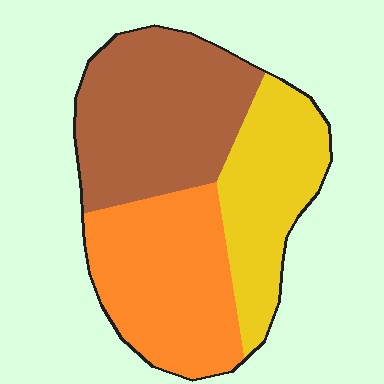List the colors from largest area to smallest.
From largest to smallest: brown, orange, yellow.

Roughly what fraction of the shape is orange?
Orange takes up about one third (1/3) of the shape.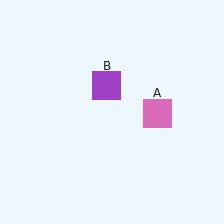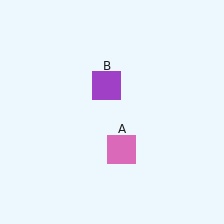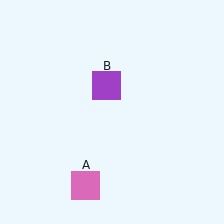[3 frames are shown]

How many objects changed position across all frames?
1 object changed position: pink square (object A).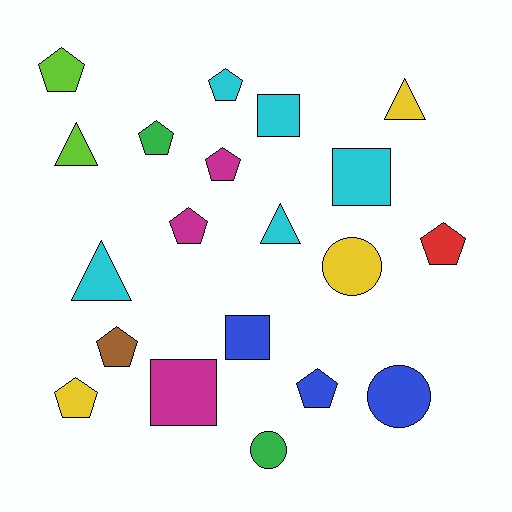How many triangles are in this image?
There are 4 triangles.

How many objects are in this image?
There are 20 objects.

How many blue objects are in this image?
There are 3 blue objects.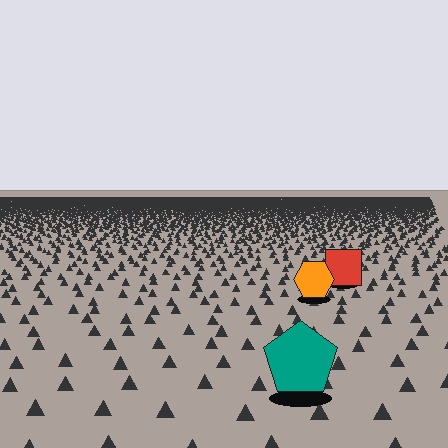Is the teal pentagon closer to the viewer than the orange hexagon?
Yes. The teal pentagon is closer — you can tell from the texture gradient: the ground texture is coarser near it.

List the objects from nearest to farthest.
From nearest to farthest: the teal pentagon, the orange hexagon, the red square.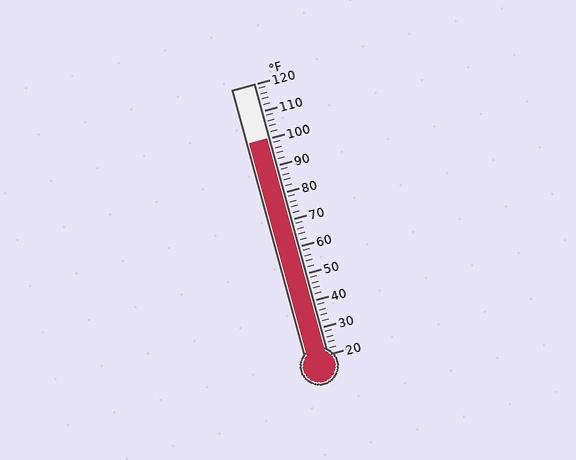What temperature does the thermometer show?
The thermometer shows approximately 100°F.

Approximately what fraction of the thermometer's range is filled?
The thermometer is filled to approximately 80% of its range.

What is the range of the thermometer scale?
The thermometer scale ranges from 20°F to 120°F.